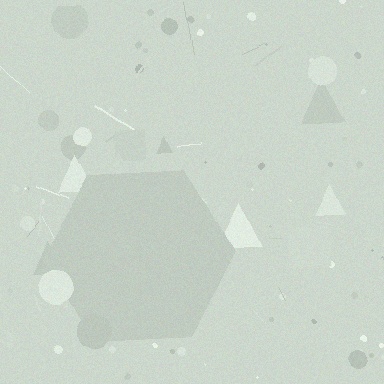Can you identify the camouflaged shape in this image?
The camouflaged shape is a hexagon.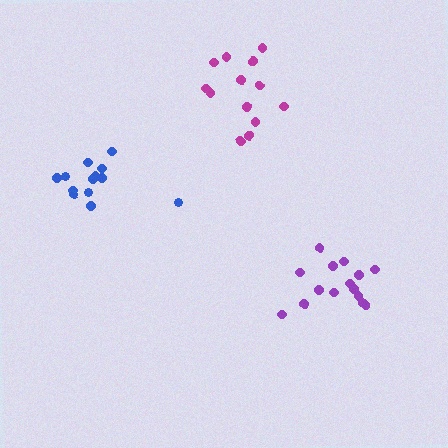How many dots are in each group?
Group 1: 13 dots, Group 2: 13 dots, Group 3: 15 dots (41 total).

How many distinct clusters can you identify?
There are 3 distinct clusters.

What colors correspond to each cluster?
The clusters are colored: magenta, blue, purple.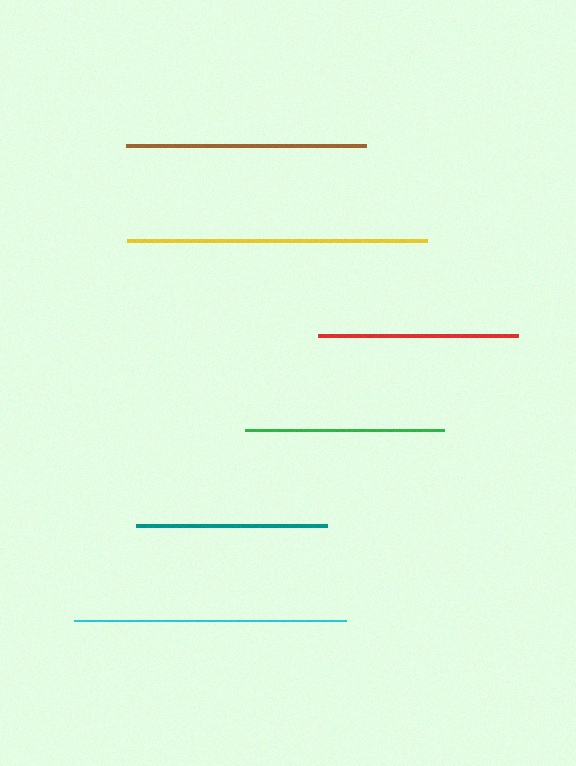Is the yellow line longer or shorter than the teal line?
The yellow line is longer than the teal line.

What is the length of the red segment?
The red segment is approximately 200 pixels long.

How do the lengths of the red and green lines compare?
The red and green lines are approximately the same length.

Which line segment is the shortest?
The teal line is the shortest at approximately 192 pixels.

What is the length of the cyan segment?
The cyan segment is approximately 272 pixels long.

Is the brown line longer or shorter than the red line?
The brown line is longer than the red line.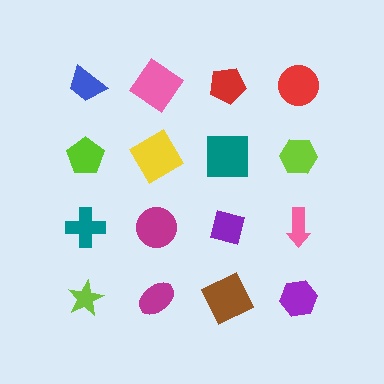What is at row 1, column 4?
A red circle.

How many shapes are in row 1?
4 shapes.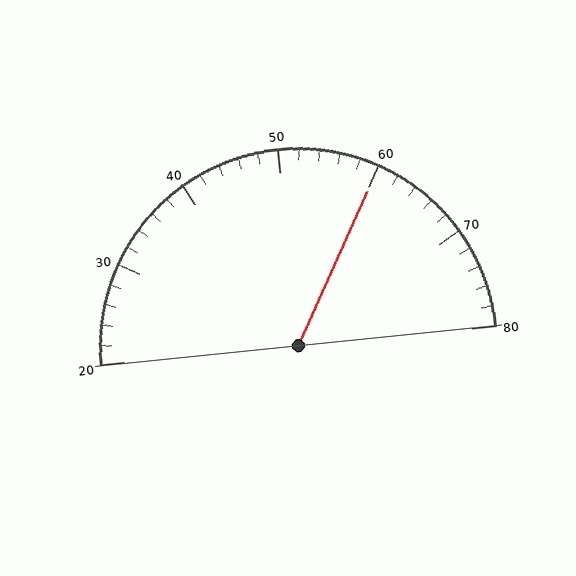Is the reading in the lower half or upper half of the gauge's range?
The reading is in the upper half of the range (20 to 80).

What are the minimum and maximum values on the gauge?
The gauge ranges from 20 to 80.